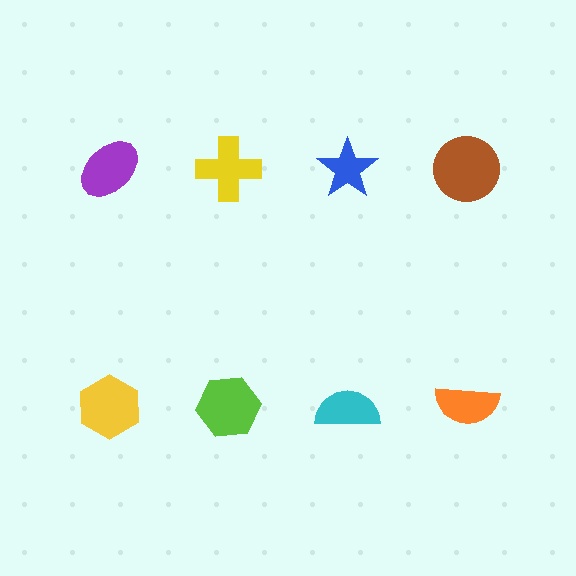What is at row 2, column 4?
An orange semicircle.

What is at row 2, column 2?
A lime hexagon.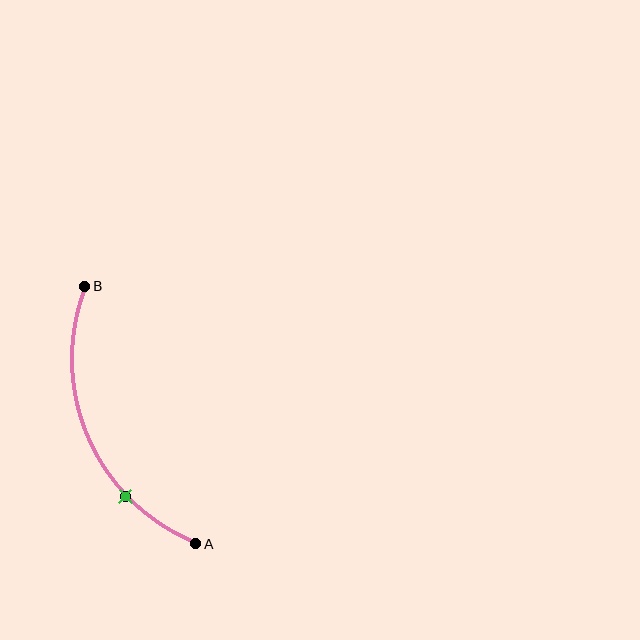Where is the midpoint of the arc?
The arc midpoint is the point on the curve farthest from the straight line joining A and B. It sits to the left of that line.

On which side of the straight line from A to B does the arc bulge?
The arc bulges to the left of the straight line connecting A and B.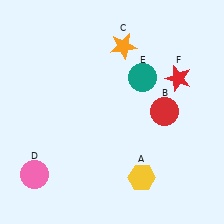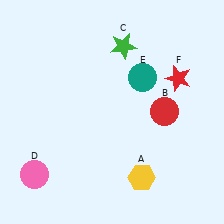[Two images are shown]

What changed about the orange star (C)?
In Image 1, C is orange. In Image 2, it changed to green.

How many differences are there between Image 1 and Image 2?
There is 1 difference between the two images.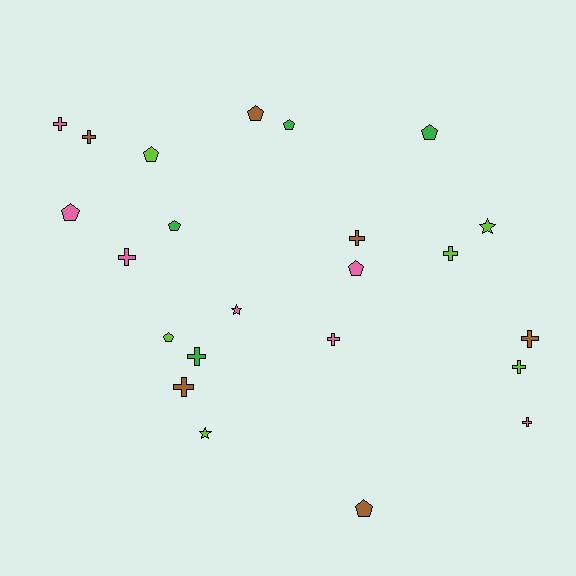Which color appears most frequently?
Pink, with 7 objects.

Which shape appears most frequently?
Cross, with 11 objects.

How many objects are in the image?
There are 23 objects.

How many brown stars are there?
There are no brown stars.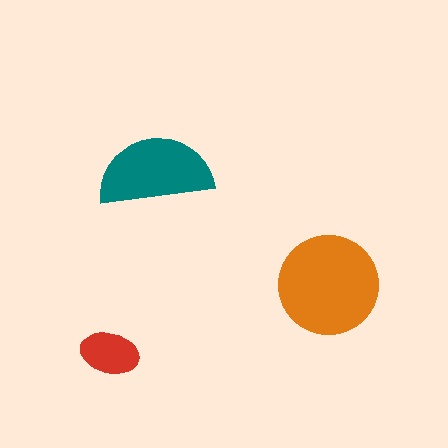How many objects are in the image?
There are 3 objects in the image.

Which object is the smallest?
The red ellipse.